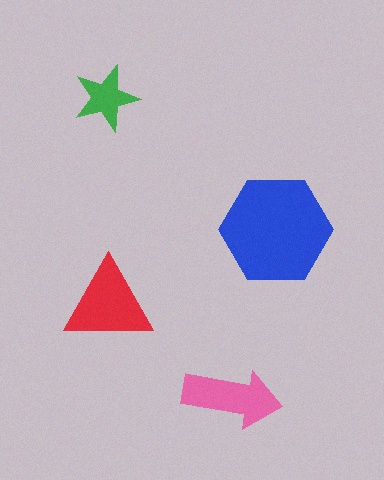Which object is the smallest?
The green star.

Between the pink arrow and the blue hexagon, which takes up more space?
The blue hexagon.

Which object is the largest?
The blue hexagon.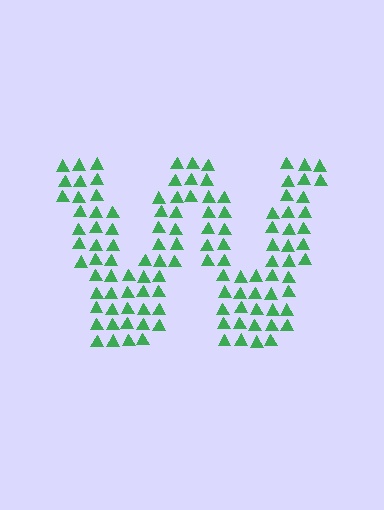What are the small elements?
The small elements are triangles.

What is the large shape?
The large shape is the letter W.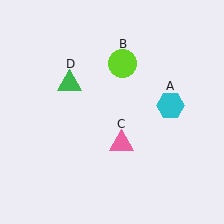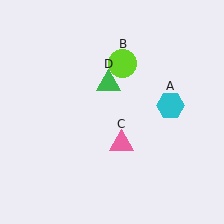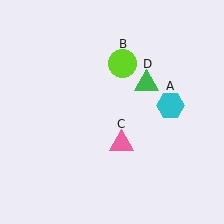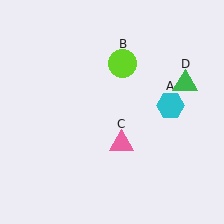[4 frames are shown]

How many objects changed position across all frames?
1 object changed position: green triangle (object D).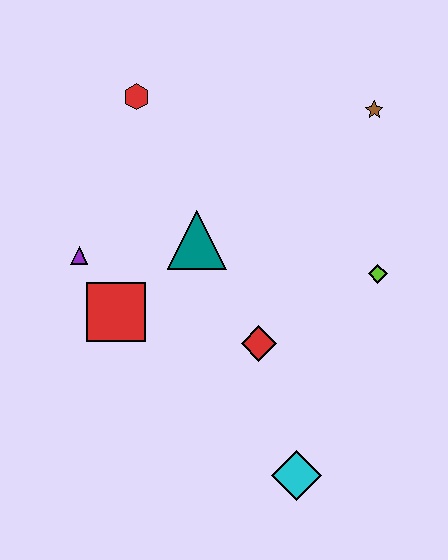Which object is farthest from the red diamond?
The red hexagon is farthest from the red diamond.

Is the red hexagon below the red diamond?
No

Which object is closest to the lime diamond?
The red diamond is closest to the lime diamond.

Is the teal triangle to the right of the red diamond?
No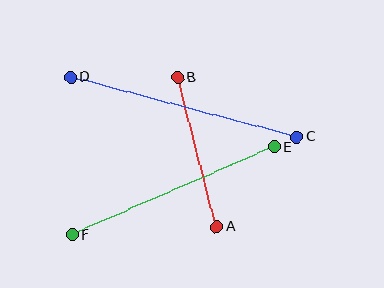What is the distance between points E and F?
The distance is approximately 220 pixels.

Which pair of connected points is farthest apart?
Points C and D are farthest apart.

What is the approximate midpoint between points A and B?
The midpoint is at approximately (197, 152) pixels.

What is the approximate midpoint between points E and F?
The midpoint is at approximately (173, 191) pixels.